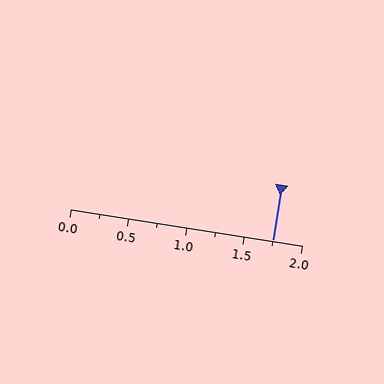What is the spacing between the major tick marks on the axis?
The major ticks are spaced 0.5 apart.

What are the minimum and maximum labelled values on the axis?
The axis runs from 0.0 to 2.0.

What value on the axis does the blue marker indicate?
The marker indicates approximately 1.75.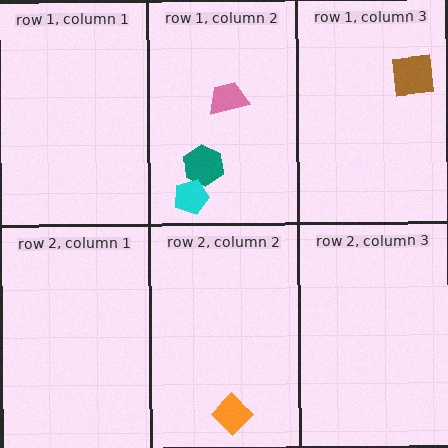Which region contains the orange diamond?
The row 2, column 2 region.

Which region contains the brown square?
The row 1, column 3 region.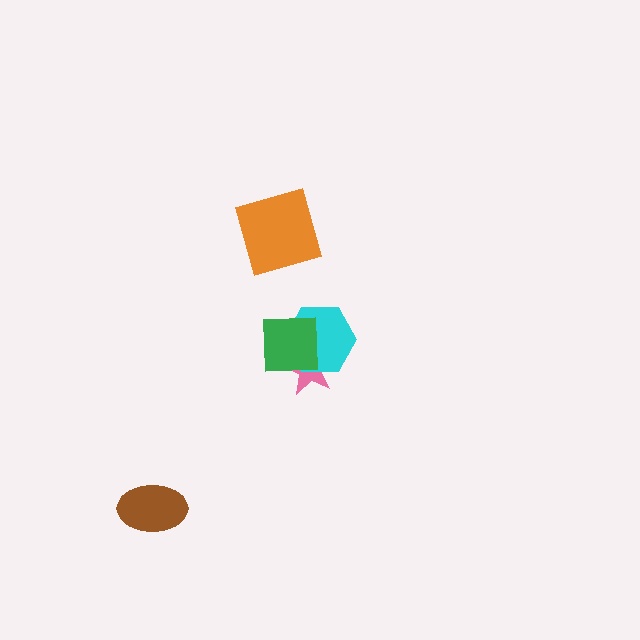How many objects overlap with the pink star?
2 objects overlap with the pink star.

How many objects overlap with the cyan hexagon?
2 objects overlap with the cyan hexagon.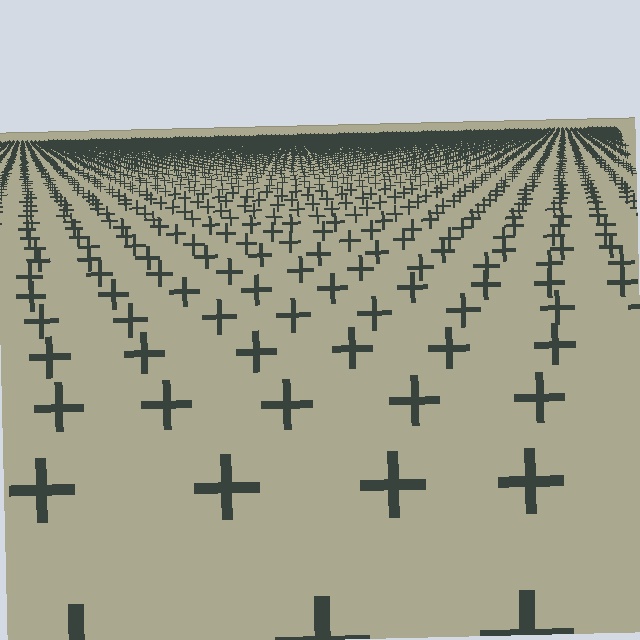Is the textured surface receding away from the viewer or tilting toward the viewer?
The surface is receding away from the viewer. Texture elements get smaller and denser toward the top.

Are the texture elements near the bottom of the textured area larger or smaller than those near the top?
Larger. Near the bottom, elements are closer to the viewer and appear at a bigger on-screen size.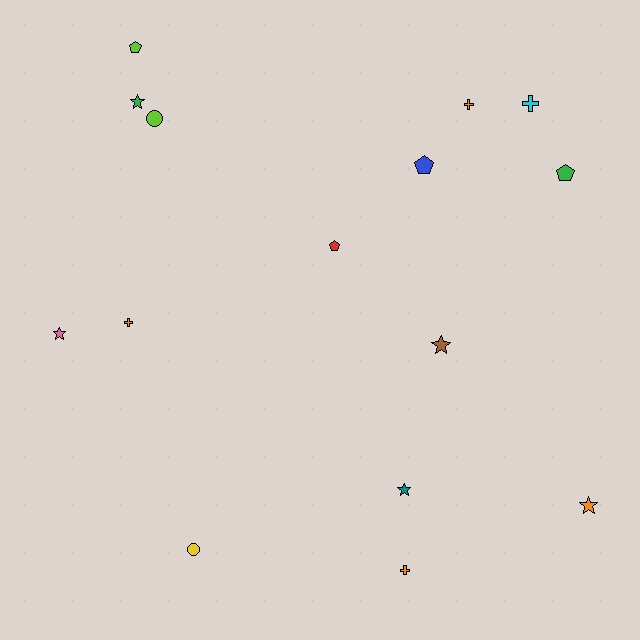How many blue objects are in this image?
There is 1 blue object.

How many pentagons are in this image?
There are 4 pentagons.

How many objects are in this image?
There are 15 objects.